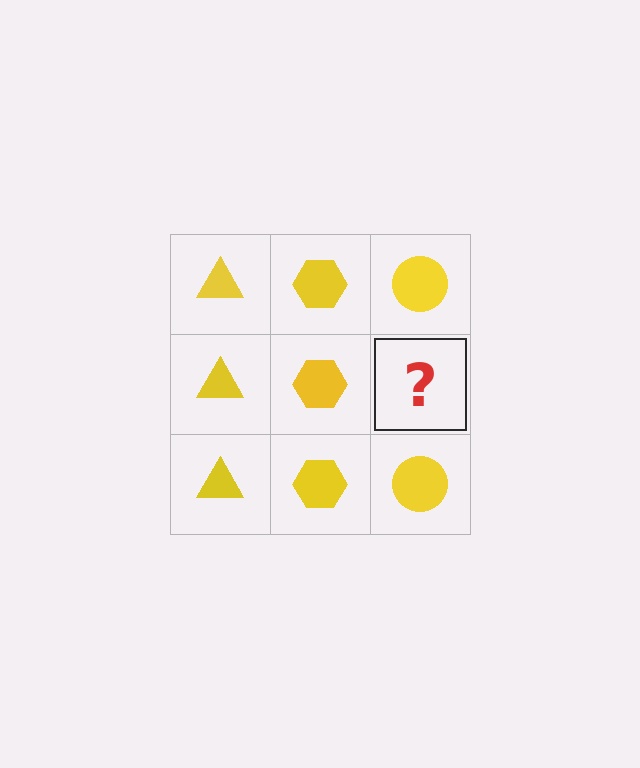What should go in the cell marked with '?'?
The missing cell should contain a yellow circle.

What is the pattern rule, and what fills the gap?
The rule is that each column has a consistent shape. The gap should be filled with a yellow circle.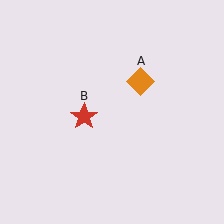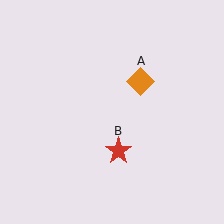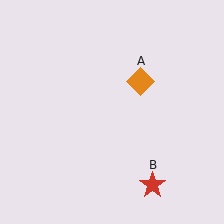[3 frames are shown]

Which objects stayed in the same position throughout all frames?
Orange diamond (object A) remained stationary.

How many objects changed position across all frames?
1 object changed position: red star (object B).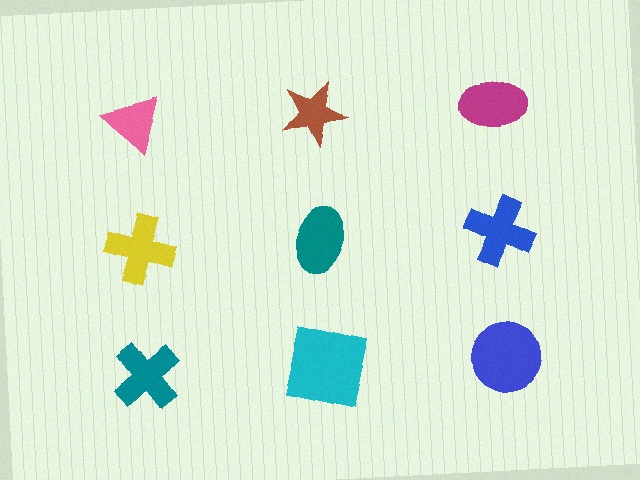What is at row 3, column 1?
A teal cross.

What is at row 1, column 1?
A pink triangle.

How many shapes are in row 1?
3 shapes.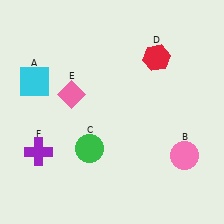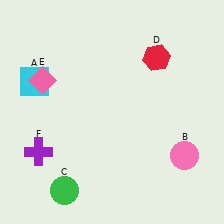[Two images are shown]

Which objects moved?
The objects that moved are: the green circle (C), the pink diamond (E).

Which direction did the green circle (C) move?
The green circle (C) moved down.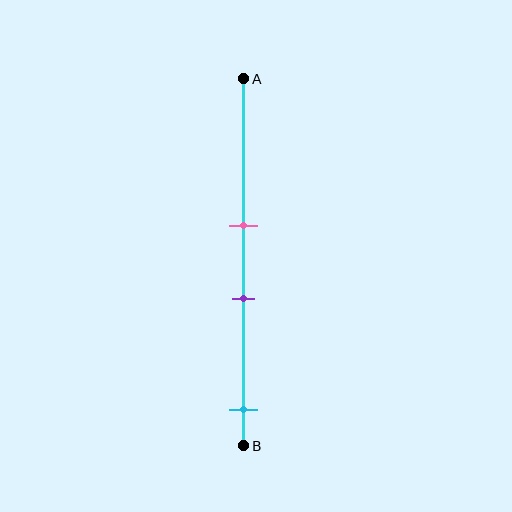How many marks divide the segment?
There are 3 marks dividing the segment.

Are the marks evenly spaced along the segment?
No, the marks are not evenly spaced.